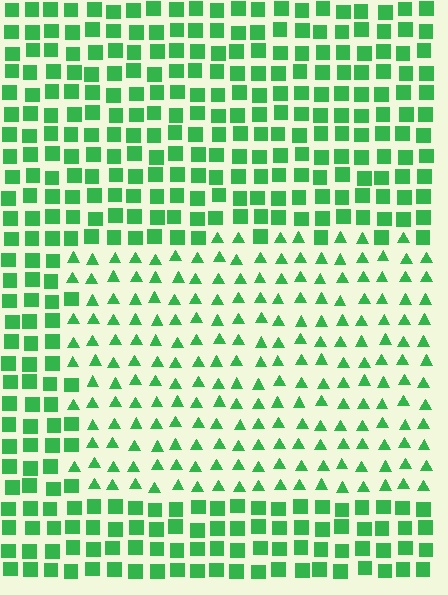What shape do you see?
I see a rectangle.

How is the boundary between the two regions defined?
The boundary is defined by a change in element shape: triangles inside vs. squares outside. All elements share the same color and spacing.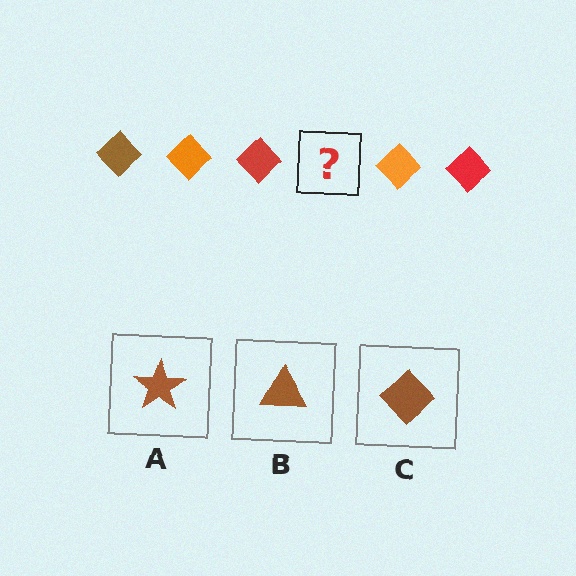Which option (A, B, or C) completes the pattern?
C.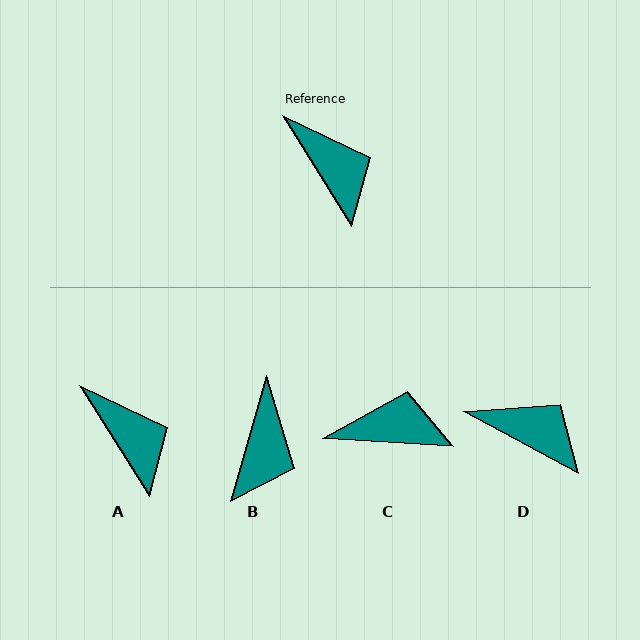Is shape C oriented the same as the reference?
No, it is off by about 55 degrees.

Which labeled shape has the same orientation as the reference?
A.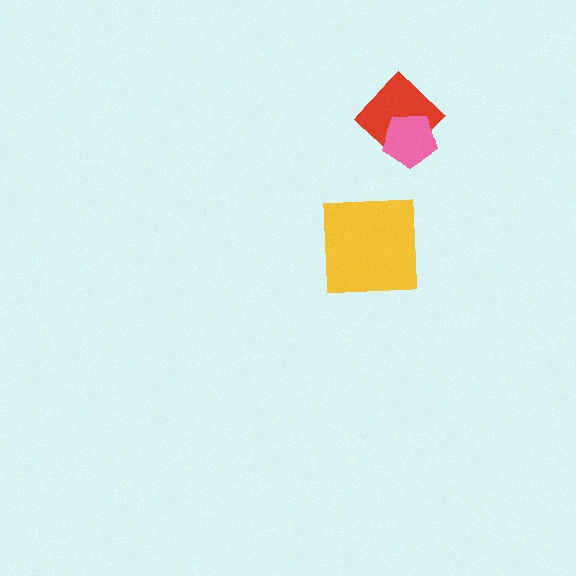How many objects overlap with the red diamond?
1 object overlaps with the red diamond.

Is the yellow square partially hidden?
No, no other shape covers it.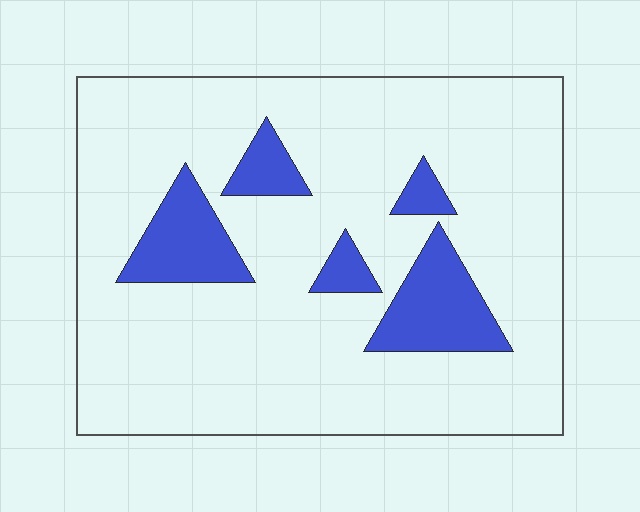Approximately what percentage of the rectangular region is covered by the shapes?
Approximately 15%.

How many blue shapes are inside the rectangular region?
5.